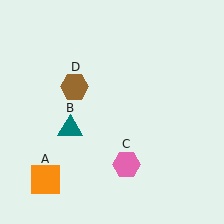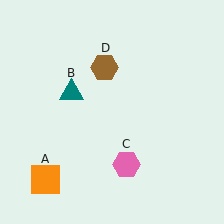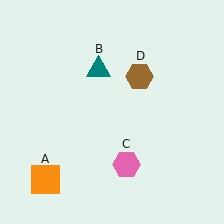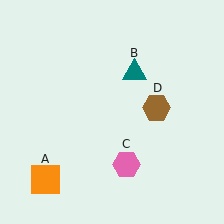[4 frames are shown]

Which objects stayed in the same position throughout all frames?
Orange square (object A) and pink hexagon (object C) remained stationary.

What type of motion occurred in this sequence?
The teal triangle (object B), brown hexagon (object D) rotated clockwise around the center of the scene.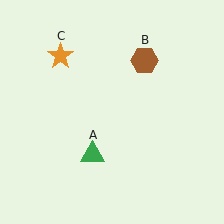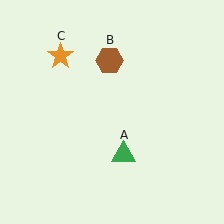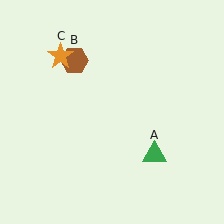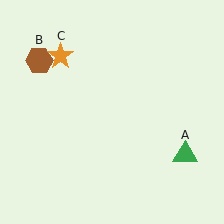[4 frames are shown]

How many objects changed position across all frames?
2 objects changed position: green triangle (object A), brown hexagon (object B).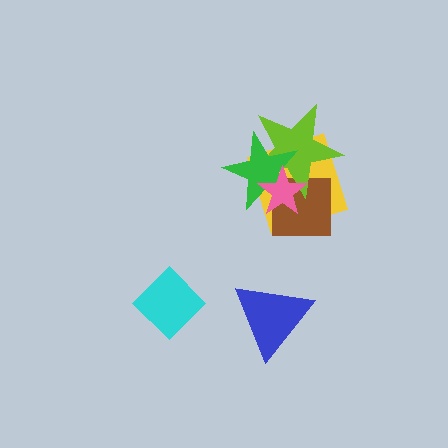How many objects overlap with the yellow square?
4 objects overlap with the yellow square.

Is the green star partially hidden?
Yes, it is partially covered by another shape.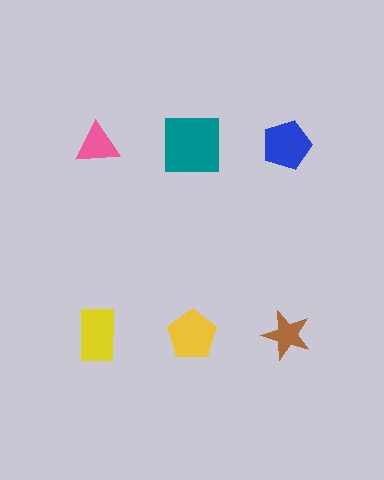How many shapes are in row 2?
3 shapes.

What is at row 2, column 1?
A yellow rectangle.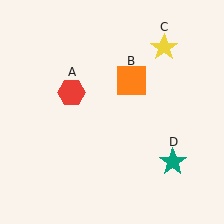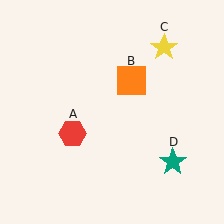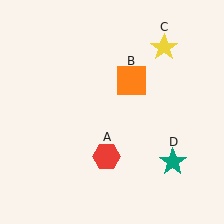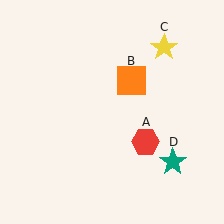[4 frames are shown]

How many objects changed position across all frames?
1 object changed position: red hexagon (object A).